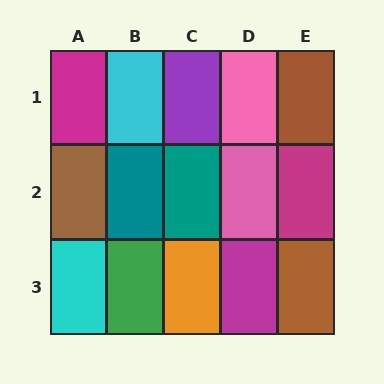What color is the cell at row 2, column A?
Brown.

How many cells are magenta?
3 cells are magenta.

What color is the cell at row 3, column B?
Green.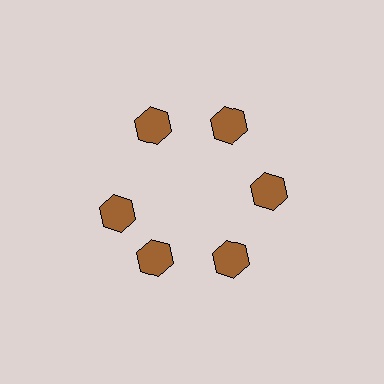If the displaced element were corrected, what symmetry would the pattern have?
It would have 6-fold rotational symmetry — the pattern would map onto itself every 60 degrees.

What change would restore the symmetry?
The symmetry would be restored by rotating it back into even spacing with its neighbors so that all 6 hexagons sit at equal angles and equal distance from the center.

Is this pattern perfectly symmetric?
No. The 6 brown hexagons are arranged in a ring, but one element near the 9 o'clock position is rotated out of alignment along the ring, breaking the 6-fold rotational symmetry.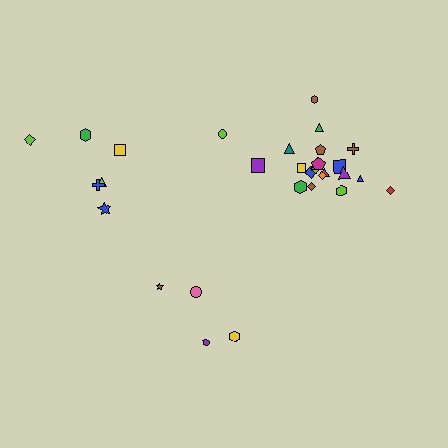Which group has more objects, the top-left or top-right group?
The top-right group.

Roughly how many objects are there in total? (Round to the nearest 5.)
Roughly 30 objects in total.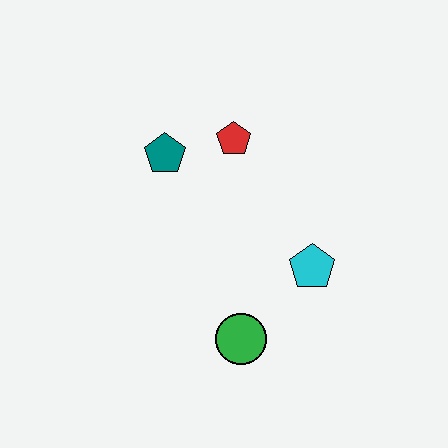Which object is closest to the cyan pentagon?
The green circle is closest to the cyan pentagon.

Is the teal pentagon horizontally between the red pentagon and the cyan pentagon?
No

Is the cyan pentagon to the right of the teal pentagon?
Yes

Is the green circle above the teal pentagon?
No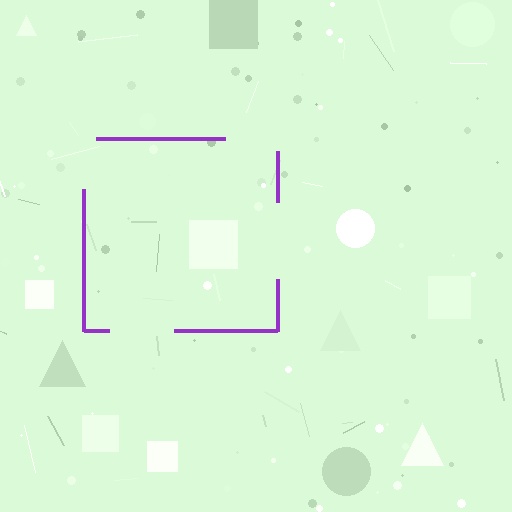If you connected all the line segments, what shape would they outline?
They would outline a square.